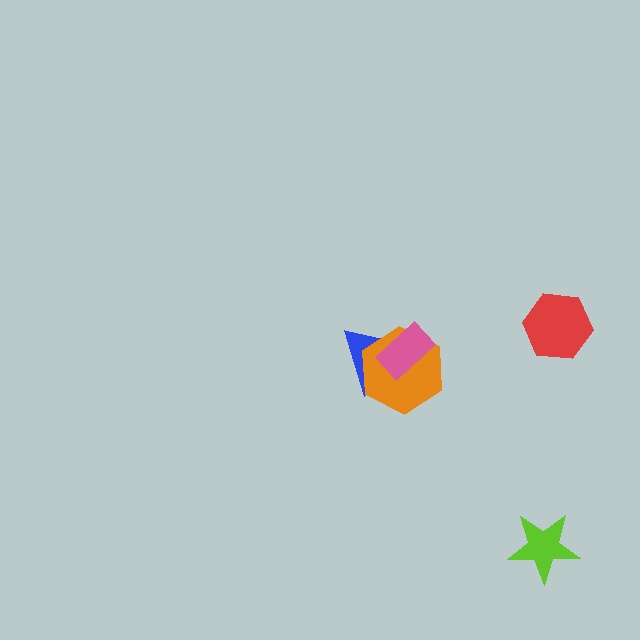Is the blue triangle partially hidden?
Yes, it is partially covered by another shape.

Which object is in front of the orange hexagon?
The pink rectangle is in front of the orange hexagon.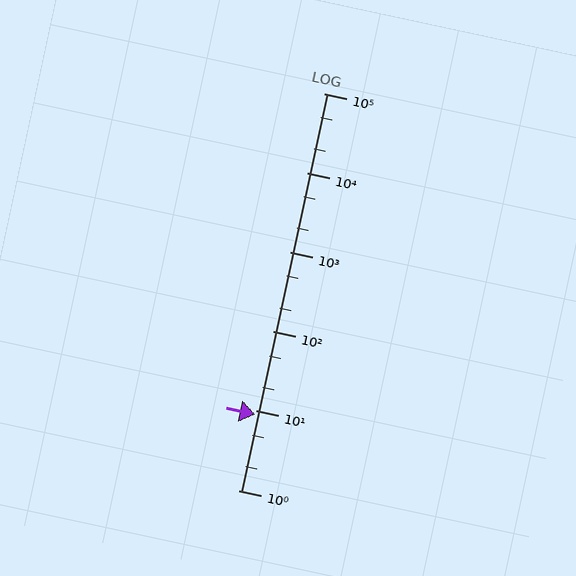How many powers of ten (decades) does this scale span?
The scale spans 5 decades, from 1 to 100000.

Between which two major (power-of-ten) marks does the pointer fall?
The pointer is between 1 and 10.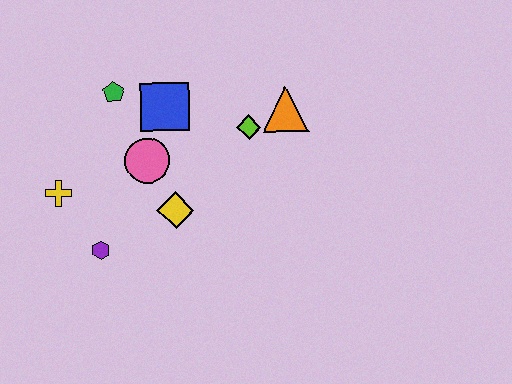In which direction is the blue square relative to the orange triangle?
The blue square is to the left of the orange triangle.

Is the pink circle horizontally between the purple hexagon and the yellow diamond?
Yes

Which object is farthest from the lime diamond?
The yellow cross is farthest from the lime diamond.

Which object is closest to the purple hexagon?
The yellow cross is closest to the purple hexagon.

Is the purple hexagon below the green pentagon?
Yes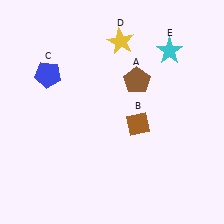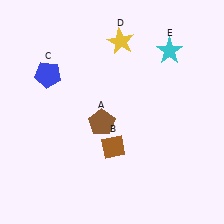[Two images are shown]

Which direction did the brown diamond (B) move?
The brown diamond (B) moved left.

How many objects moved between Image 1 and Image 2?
2 objects moved between the two images.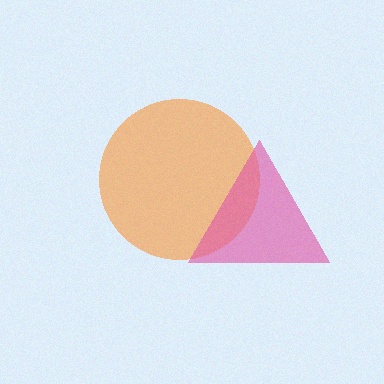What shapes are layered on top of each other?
The layered shapes are: an orange circle, a pink triangle.